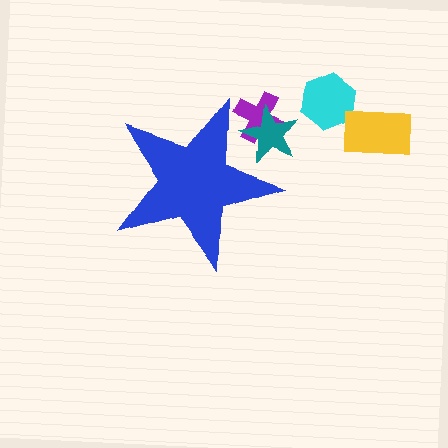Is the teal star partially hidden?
Yes, the teal star is partially hidden behind the blue star.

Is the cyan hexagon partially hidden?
No, the cyan hexagon is fully visible.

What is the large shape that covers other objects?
A blue star.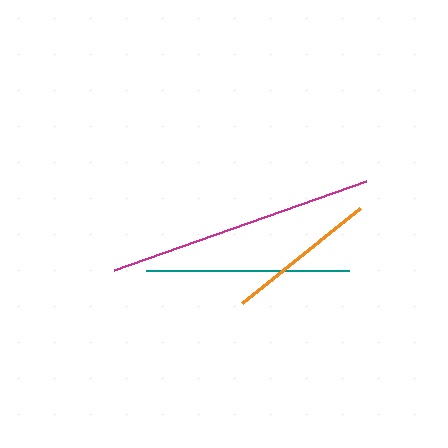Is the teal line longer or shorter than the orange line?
The teal line is longer than the orange line.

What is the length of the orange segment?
The orange segment is approximately 152 pixels long.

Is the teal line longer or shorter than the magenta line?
The magenta line is longer than the teal line.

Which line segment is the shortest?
The orange line is the shortest at approximately 152 pixels.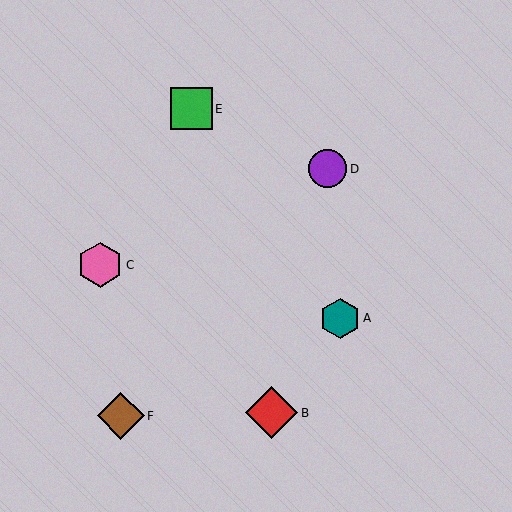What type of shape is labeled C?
Shape C is a pink hexagon.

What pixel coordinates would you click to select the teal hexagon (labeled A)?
Click at (340, 318) to select the teal hexagon A.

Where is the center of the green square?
The center of the green square is at (192, 109).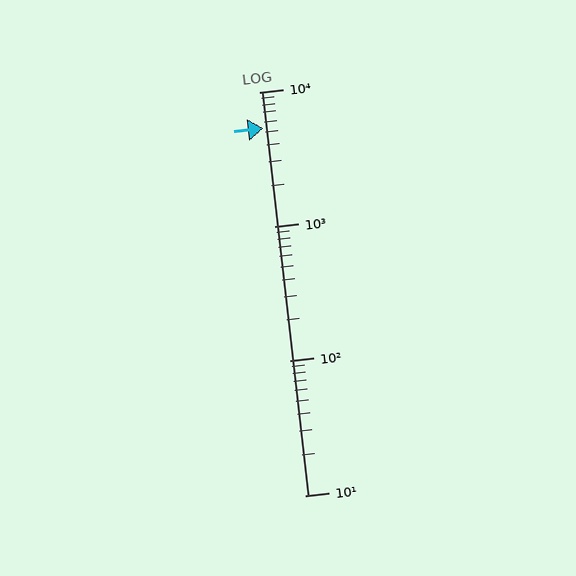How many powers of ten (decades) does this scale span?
The scale spans 3 decades, from 10 to 10000.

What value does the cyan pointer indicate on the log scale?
The pointer indicates approximately 5400.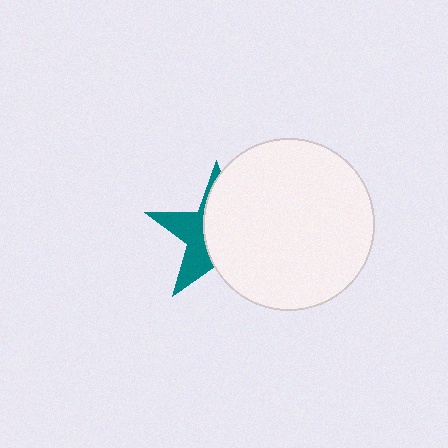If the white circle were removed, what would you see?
You would see the complete teal star.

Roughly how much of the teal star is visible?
A small part of it is visible (roughly 39%).